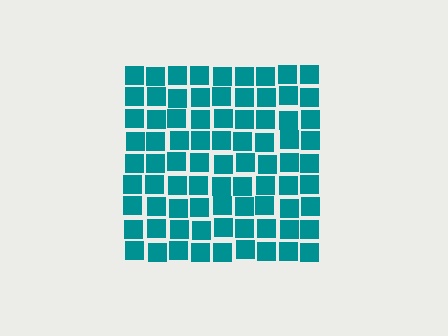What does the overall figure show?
The overall figure shows a square.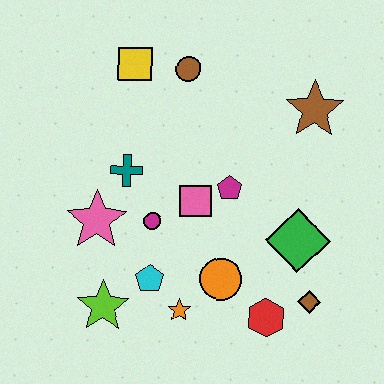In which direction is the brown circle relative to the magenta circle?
The brown circle is above the magenta circle.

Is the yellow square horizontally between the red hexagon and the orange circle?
No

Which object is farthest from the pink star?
The brown star is farthest from the pink star.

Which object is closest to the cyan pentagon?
The orange star is closest to the cyan pentagon.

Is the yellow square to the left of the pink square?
Yes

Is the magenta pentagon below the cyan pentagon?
No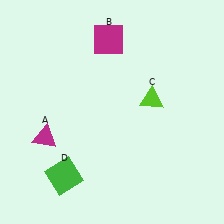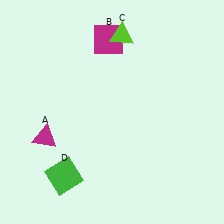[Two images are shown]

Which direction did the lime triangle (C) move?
The lime triangle (C) moved up.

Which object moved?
The lime triangle (C) moved up.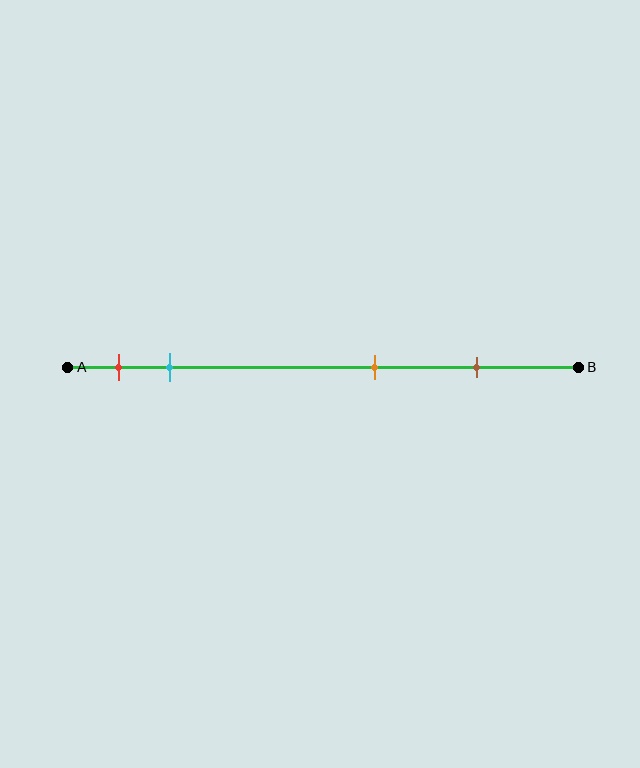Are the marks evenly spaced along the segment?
No, the marks are not evenly spaced.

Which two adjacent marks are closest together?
The red and cyan marks are the closest adjacent pair.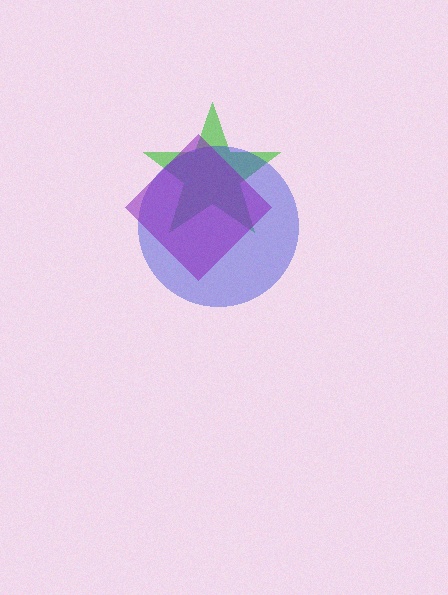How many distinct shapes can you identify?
There are 3 distinct shapes: a green star, a blue circle, a purple diamond.